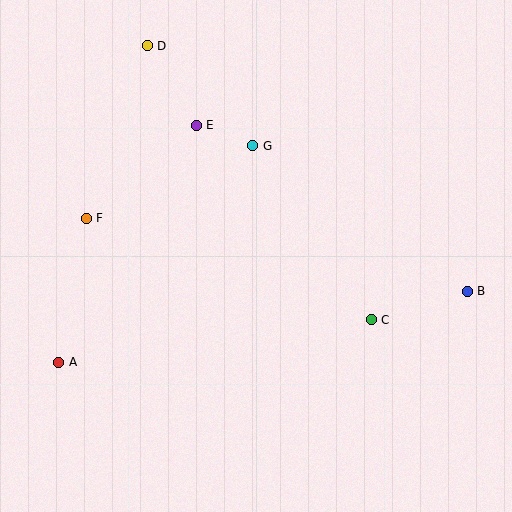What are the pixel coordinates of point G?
Point G is at (253, 146).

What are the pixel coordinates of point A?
Point A is at (59, 363).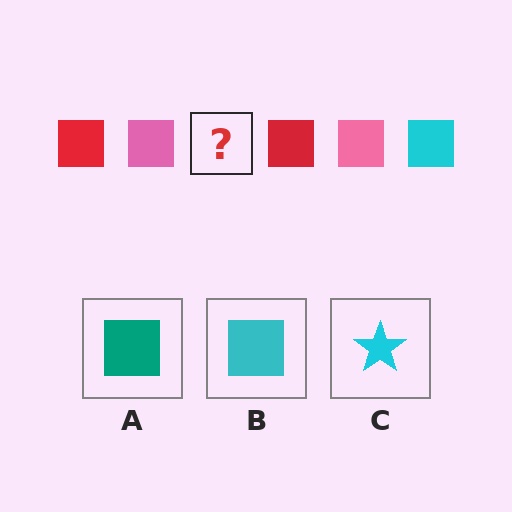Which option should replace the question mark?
Option B.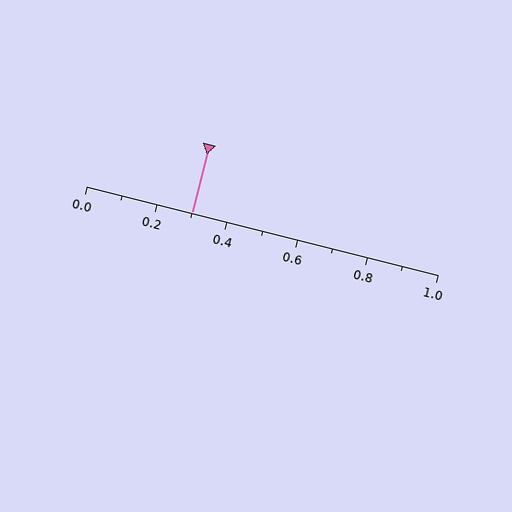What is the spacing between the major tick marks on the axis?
The major ticks are spaced 0.2 apart.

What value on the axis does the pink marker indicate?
The marker indicates approximately 0.3.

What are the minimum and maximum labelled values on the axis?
The axis runs from 0.0 to 1.0.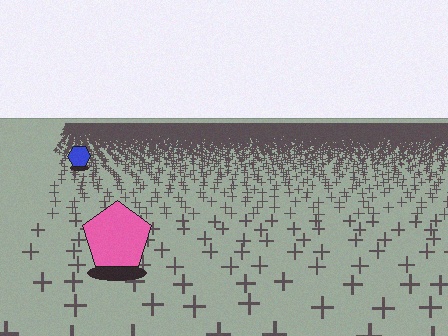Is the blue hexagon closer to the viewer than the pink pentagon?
No. The pink pentagon is closer — you can tell from the texture gradient: the ground texture is coarser near it.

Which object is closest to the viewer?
The pink pentagon is closest. The texture marks near it are larger and more spread out.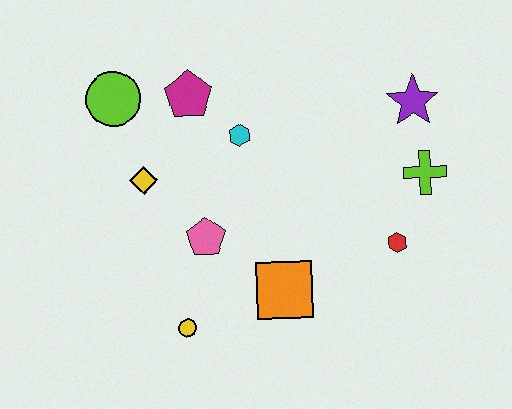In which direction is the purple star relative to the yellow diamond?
The purple star is to the right of the yellow diamond.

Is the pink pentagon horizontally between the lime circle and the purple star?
Yes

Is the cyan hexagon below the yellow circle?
No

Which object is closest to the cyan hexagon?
The magenta pentagon is closest to the cyan hexagon.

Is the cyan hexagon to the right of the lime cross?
No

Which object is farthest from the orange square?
The lime circle is farthest from the orange square.